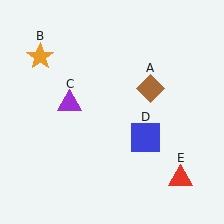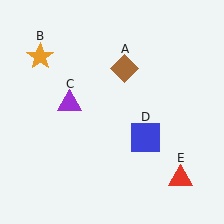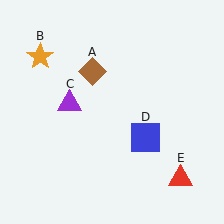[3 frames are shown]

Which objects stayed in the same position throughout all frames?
Orange star (object B) and purple triangle (object C) and blue square (object D) and red triangle (object E) remained stationary.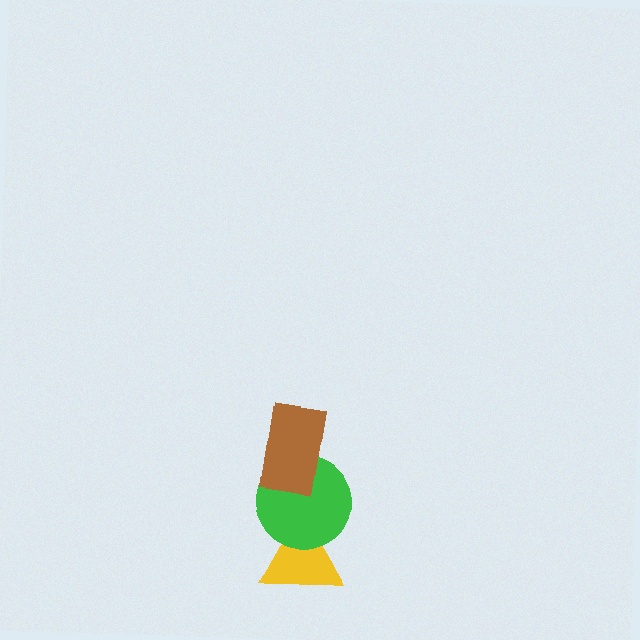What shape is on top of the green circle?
The brown rectangle is on top of the green circle.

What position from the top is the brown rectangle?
The brown rectangle is 1st from the top.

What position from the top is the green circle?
The green circle is 2nd from the top.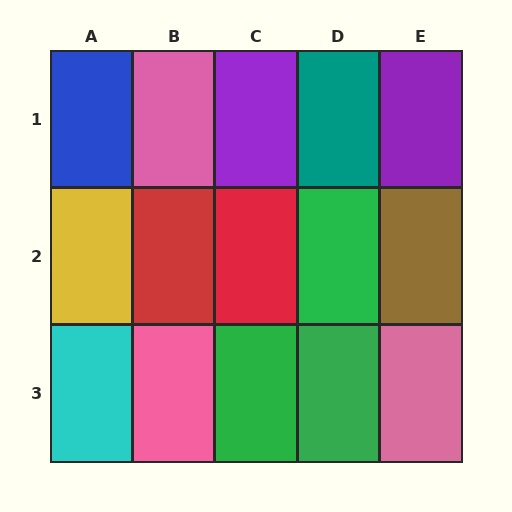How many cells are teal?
1 cell is teal.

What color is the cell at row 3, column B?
Pink.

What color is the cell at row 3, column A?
Cyan.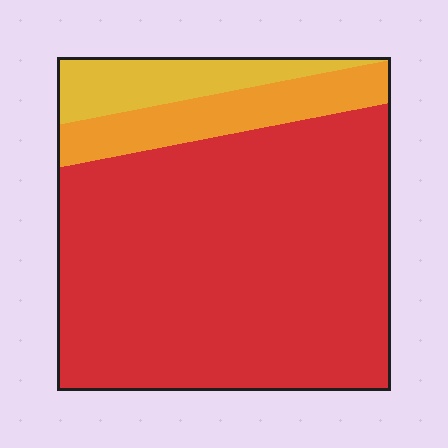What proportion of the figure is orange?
Orange covers about 15% of the figure.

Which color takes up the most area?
Red, at roughly 75%.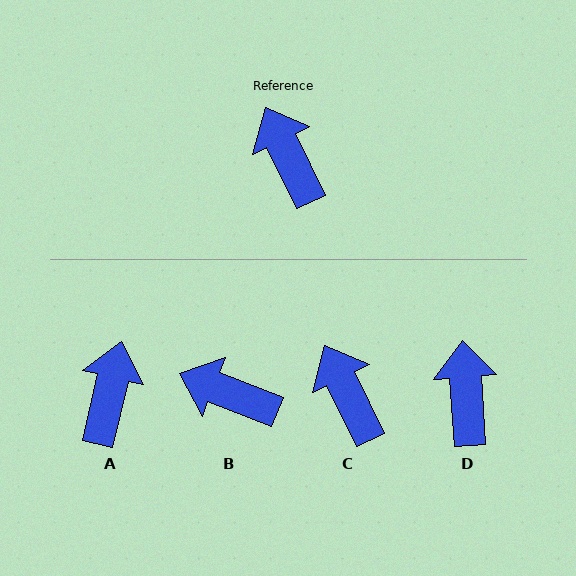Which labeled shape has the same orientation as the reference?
C.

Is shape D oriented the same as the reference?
No, it is off by about 22 degrees.